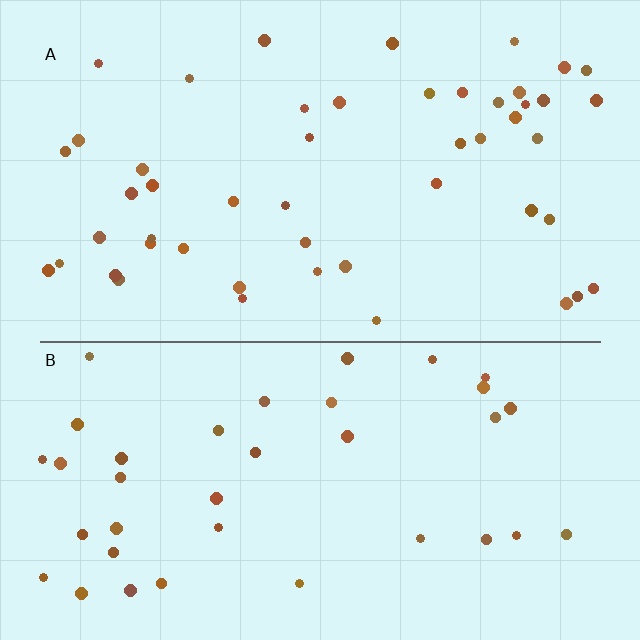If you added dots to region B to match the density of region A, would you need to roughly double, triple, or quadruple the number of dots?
Approximately double.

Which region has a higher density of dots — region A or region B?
A (the top).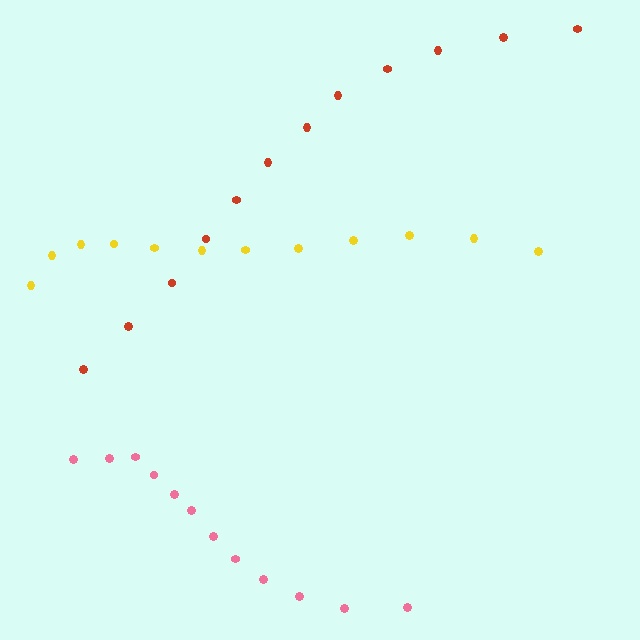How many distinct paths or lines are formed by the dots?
There are 3 distinct paths.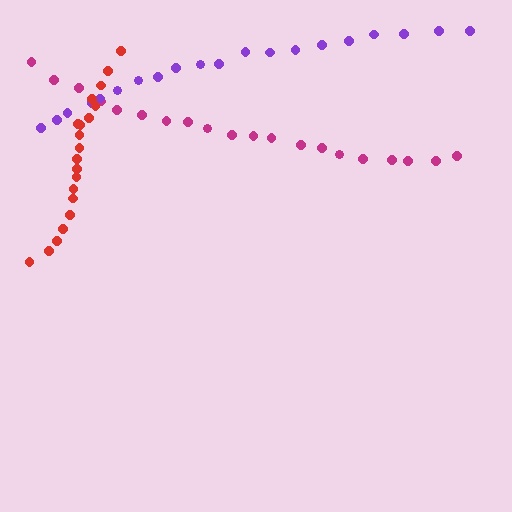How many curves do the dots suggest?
There are 3 distinct paths.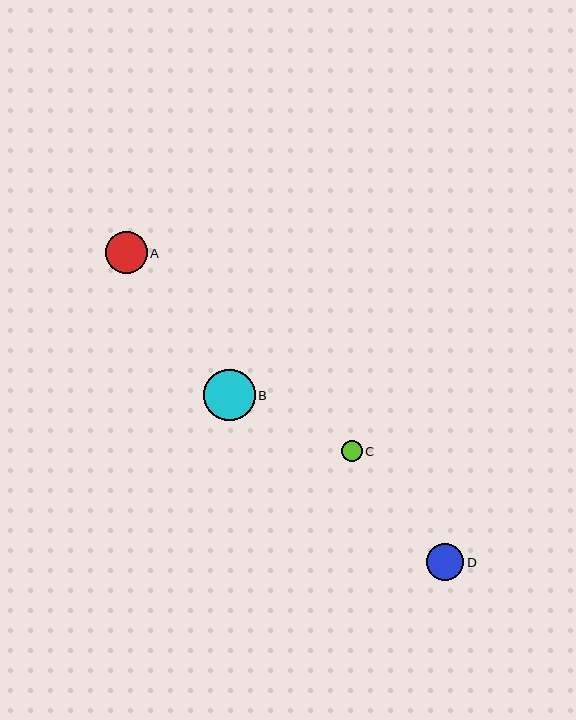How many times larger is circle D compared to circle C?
Circle D is approximately 1.8 times the size of circle C.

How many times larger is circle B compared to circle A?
Circle B is approximately 1.2 times the size of circle A.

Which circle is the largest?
Circle B is the largest with a size of approximately 52 pixels.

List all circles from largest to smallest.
From largest to smallest: B, A, D, C.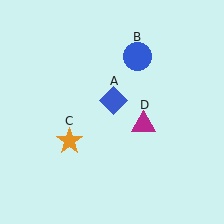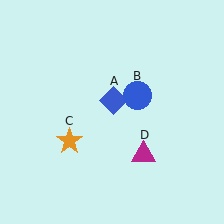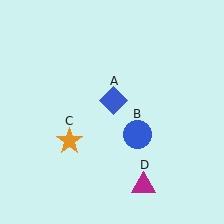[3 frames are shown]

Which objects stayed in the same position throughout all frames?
Blue diamond (object A) and orange star (object C) remained stationary.